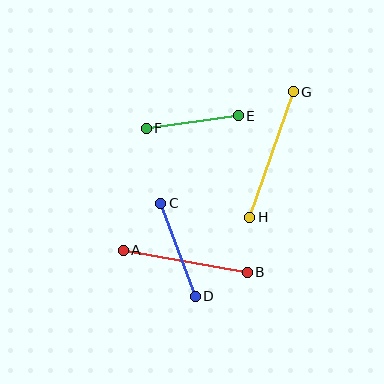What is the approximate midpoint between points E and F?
The midpoint is at approximately (192, 122) pixels.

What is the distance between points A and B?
The distance is approximately 126 pixels.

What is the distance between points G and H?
The distance is approximately 133 pixels.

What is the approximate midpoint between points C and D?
The midpoint is at approximately (178, 250) pixels.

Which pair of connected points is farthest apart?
Points G and H are farthest apart.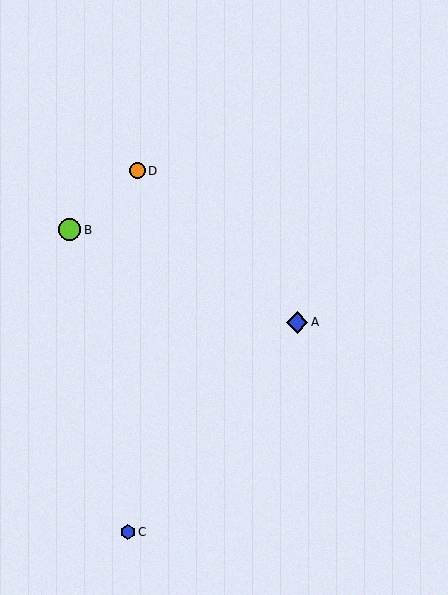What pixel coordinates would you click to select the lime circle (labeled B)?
Click at (70, 230) to select the lime circle B.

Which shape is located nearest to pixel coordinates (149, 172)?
The orange circle (labeled D) at (137, 171) is nearest to that location.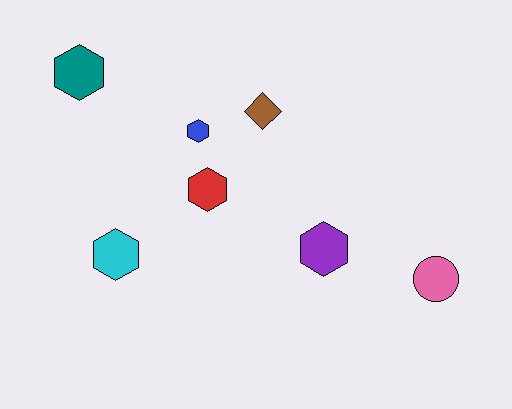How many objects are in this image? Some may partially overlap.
There are 7 objects.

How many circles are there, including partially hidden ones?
There is 1 circle.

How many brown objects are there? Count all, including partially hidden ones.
There is 1 brown object.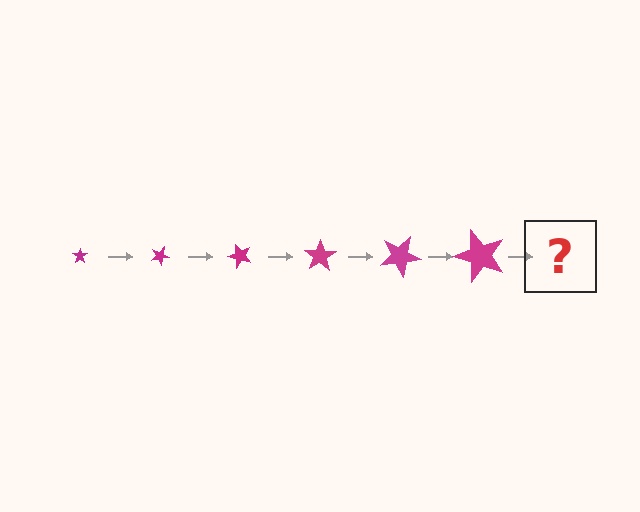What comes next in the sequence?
The next element should be a star, larger than the previous one and rotated 150 degrees from the start.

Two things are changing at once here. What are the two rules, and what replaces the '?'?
The two rules are that the star grows larger each step and it rotates 25 degrees each step. The '?' should be a star, larger than the previous one and rotated 150 degrees from the start.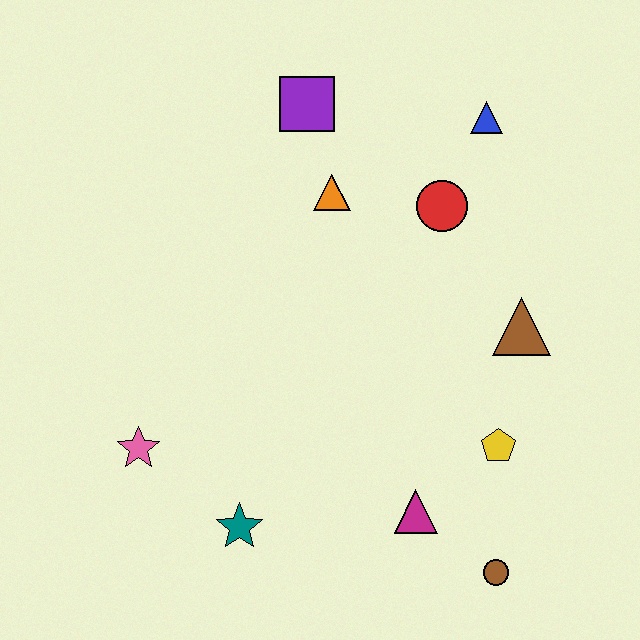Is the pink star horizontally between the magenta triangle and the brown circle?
No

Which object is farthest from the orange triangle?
The brown circle is farthest from the orange triangle.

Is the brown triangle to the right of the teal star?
Yes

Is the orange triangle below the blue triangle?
Yes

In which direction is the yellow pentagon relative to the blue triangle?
The yellow pentagon is below the blue triangle.